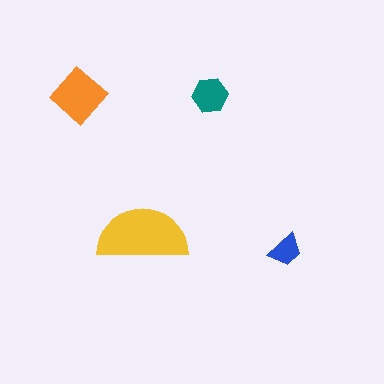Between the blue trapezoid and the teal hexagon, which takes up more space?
The teal hexagon.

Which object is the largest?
The yellow semicircle.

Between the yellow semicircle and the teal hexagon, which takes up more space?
The yellow semicircle.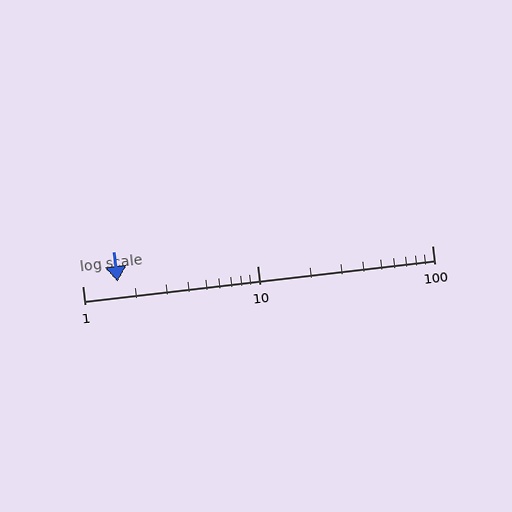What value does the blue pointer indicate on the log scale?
The pointer indicates approximately 1.6.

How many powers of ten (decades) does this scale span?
The scale spans 2 decades, from 1 to 100.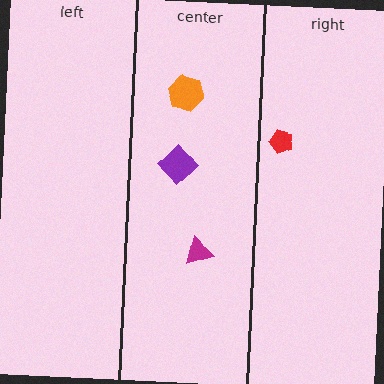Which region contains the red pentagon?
The right region.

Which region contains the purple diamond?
The center region.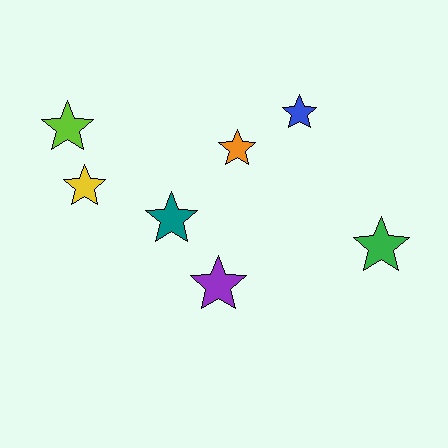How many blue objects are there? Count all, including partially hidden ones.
There is 1 blue object.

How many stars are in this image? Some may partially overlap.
There are 7 stars.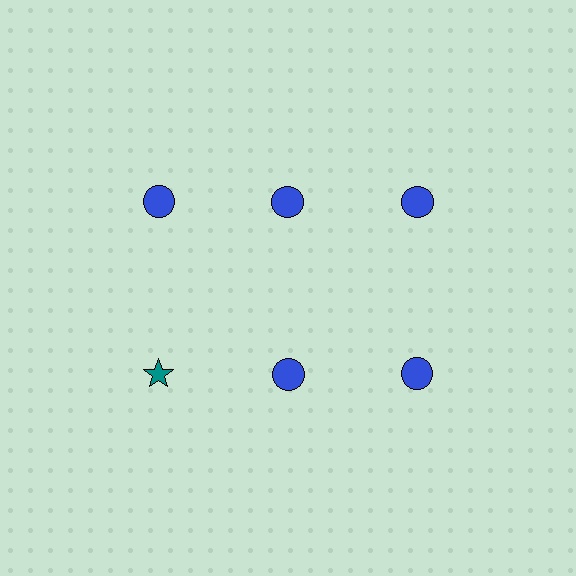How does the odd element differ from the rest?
It differs in both color (teal instead of blue) and shape (star instead of circle).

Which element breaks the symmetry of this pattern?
The teal star in the second row, leftmost column breaks the symmetry. All other shapes are blue circles.